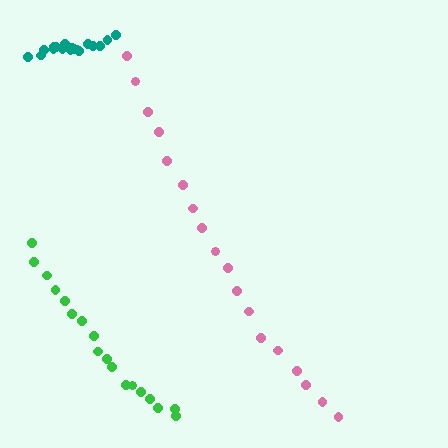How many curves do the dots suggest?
There are 3 distinct paths.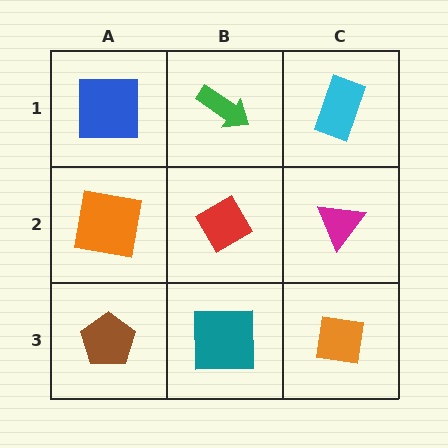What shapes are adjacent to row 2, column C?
A cyan rectangle (row 1, column C), an orange square (row 3, column C), a red diamond (row 2, column B).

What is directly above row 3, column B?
A red diamond.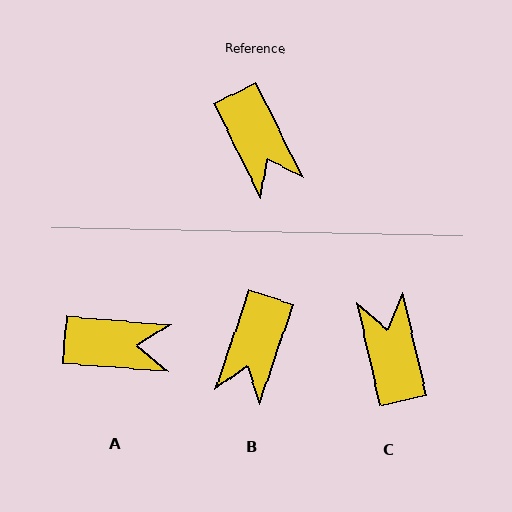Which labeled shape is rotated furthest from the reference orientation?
C, about 166 degrees away.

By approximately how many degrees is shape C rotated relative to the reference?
Approximately 166 degrees counter-clockwise.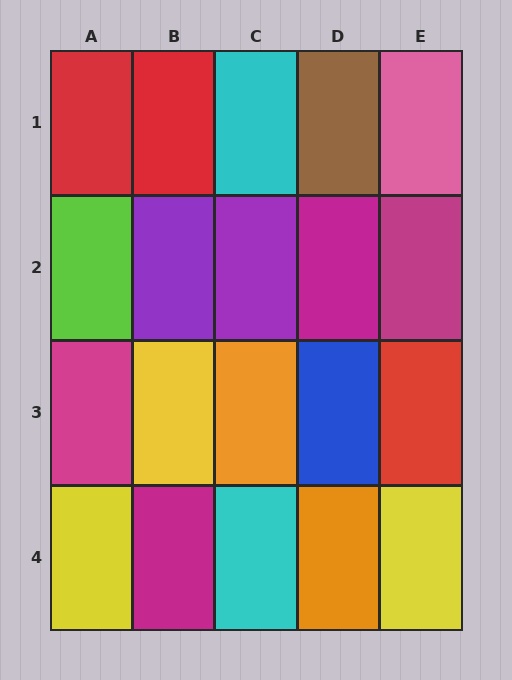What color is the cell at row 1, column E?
Pink.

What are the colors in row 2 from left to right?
Lime, purple, purple, magenta, magenta.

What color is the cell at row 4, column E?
Yellow.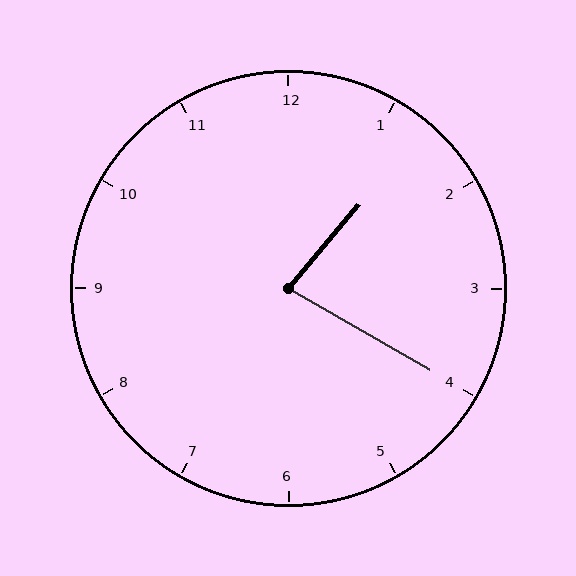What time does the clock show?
1:20.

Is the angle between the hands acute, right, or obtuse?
It is acute.